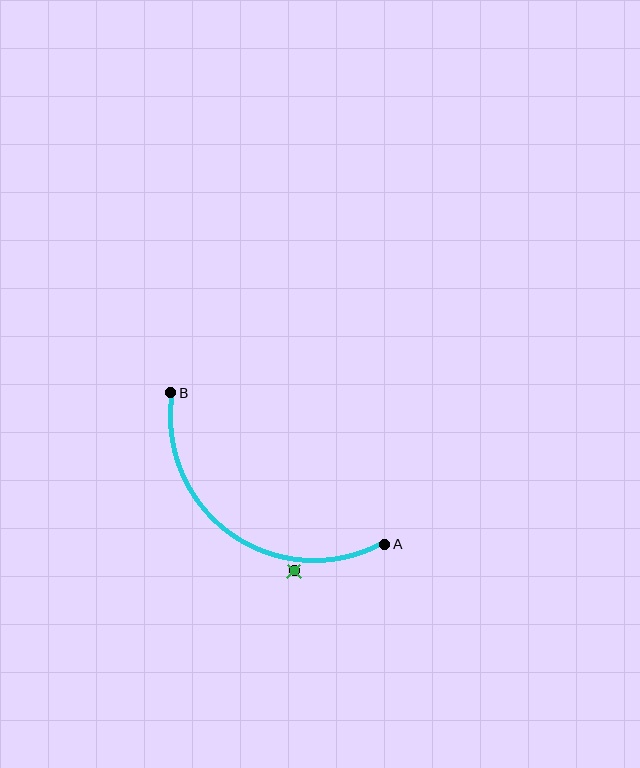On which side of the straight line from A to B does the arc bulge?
The arc bulges below and to the left of the straight line connecting A and B.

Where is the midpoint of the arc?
The arc midpoint is the point on the curve farthest from the straight line joining A and B. It sits below and to the left of that line.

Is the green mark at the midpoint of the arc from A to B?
No — the green mark does not lie on the arc at all. It sits slightly outside the curve.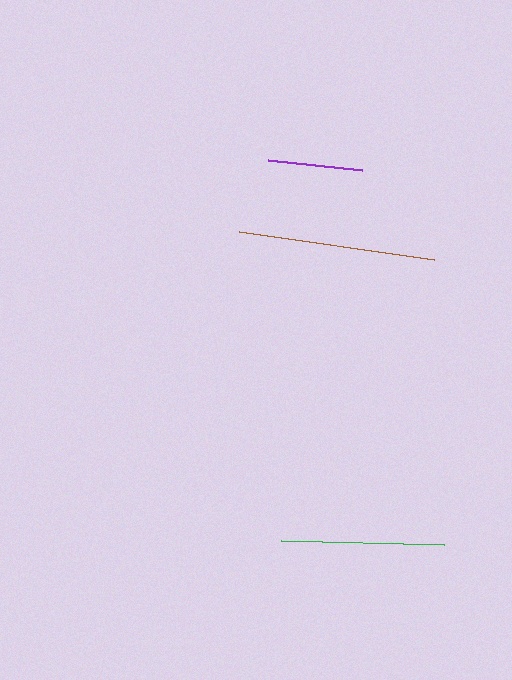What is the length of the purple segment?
The purple segment is approximately 95 pixels long.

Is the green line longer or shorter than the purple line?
The green line is longer than the purple line.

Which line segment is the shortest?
The purple line is the shortest at approximately 95 pixels.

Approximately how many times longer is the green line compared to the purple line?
The green line is approximately 1.7 times the length of the purple line.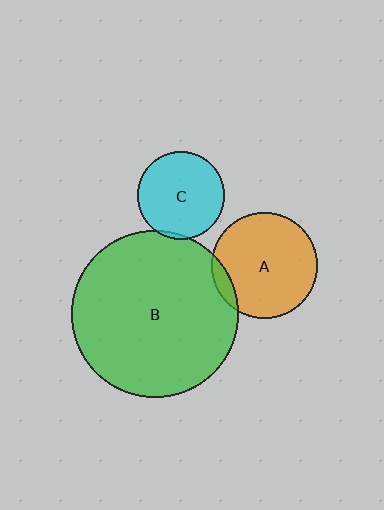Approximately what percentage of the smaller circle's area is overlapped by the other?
Approximately 10%.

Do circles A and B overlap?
Yes.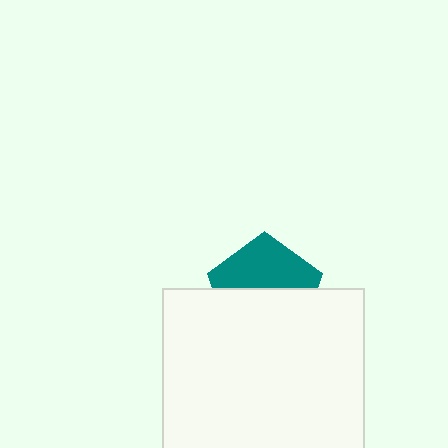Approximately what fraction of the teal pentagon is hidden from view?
Roughly 55% of the teal pentagon is hidden behind the white square.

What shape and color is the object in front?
The object in front is a white square.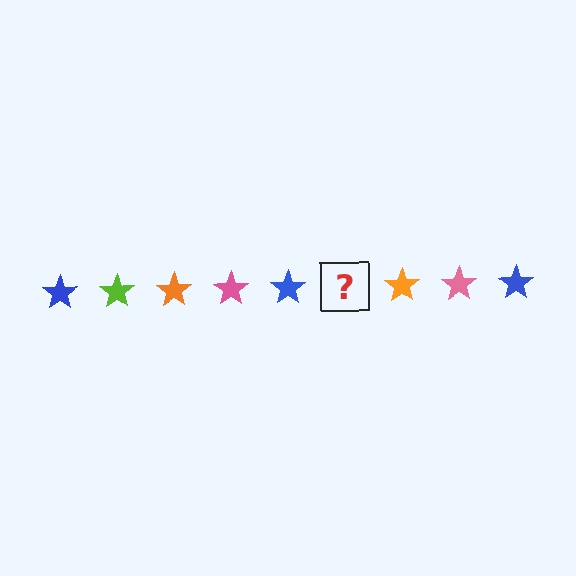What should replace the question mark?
The question mark should be replaced with a lime star.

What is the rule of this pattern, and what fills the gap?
The rule is that the pattern cycles through blue, lime, orange, pink stars. The gap should be filled with a lime star.